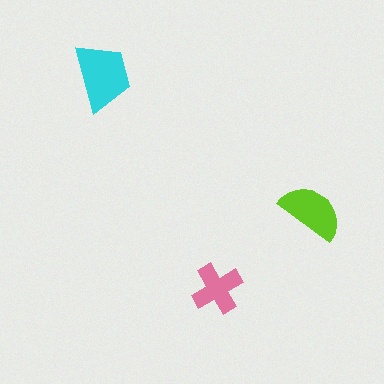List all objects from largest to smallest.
The cyan trapezoid, the lime semicircle, the pink cross.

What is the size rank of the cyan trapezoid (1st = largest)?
1st.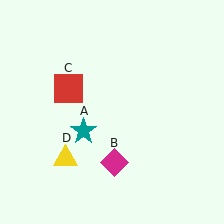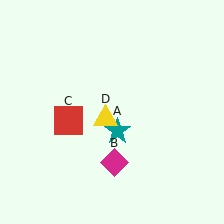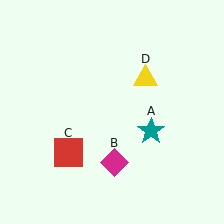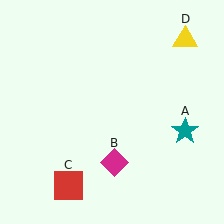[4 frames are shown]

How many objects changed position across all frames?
3 objects changed position: teal star (object A), red square (object C), yellow triangle (object D).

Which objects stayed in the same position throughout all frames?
Magenta diamond (object B) remained stationary.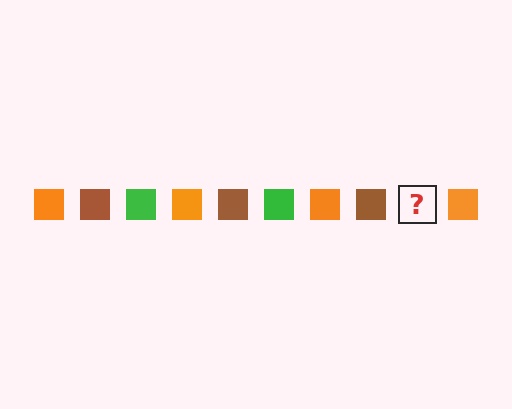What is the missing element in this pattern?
The missing element is a green square.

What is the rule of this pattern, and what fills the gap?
The rule is that the pattern cycles through orange, brown, green squares. The gap should be filled with a green square.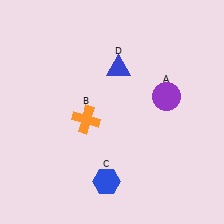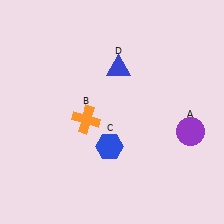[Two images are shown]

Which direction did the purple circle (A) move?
The purple circle (A) moved down.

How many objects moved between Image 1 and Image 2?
2 objects moved between the two images.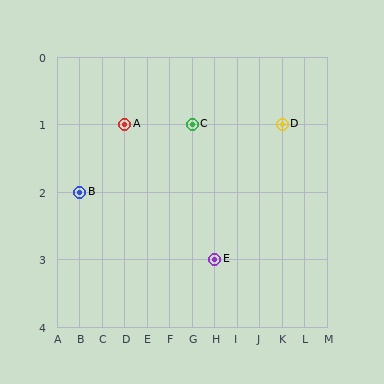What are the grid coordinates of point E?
Point E is at grid coordinates (H, 3).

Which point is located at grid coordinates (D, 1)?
Point A is at (D, 1).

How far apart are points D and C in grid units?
Points D and C are 4 columns apart.